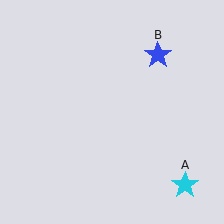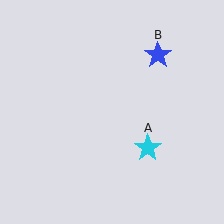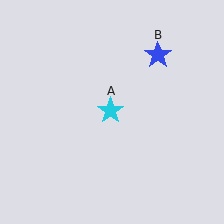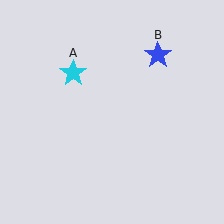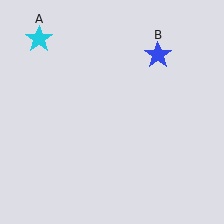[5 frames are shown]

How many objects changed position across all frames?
1 object changed position: cyan star (object A).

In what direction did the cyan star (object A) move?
The cyan star (object A) moved up and to the left.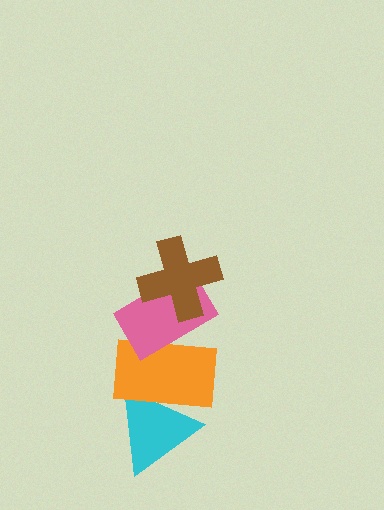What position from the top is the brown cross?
The brown cross is 1st from the top.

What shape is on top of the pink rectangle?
The brown cross is on top of the pink rectangle.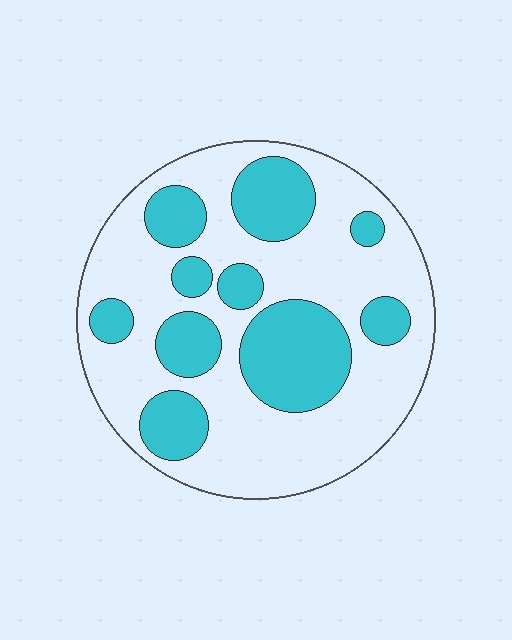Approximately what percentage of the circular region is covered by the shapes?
Approximately 35%.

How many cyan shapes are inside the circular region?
10.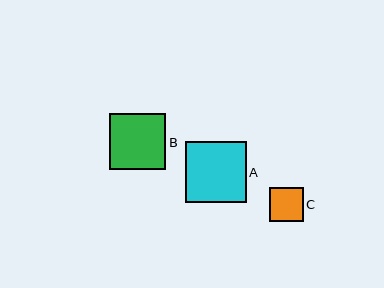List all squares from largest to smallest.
From largest to smallest: A, B, C.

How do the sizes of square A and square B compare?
Square A and square B are approximately the same size.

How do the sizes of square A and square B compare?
Square A and square B are approximately the same size.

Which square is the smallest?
Square C is the smallest with a size of approximately 34 pixels.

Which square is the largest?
Square A is the largest with a size of approximately 61 pixels.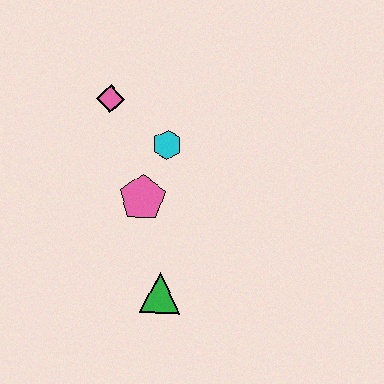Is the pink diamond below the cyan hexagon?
No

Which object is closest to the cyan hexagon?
The pink pentagon is closest to the cyan hexagon.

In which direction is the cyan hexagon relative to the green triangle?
The cyan hexagon is above the green triangle.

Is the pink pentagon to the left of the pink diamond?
No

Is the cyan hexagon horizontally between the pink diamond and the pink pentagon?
No